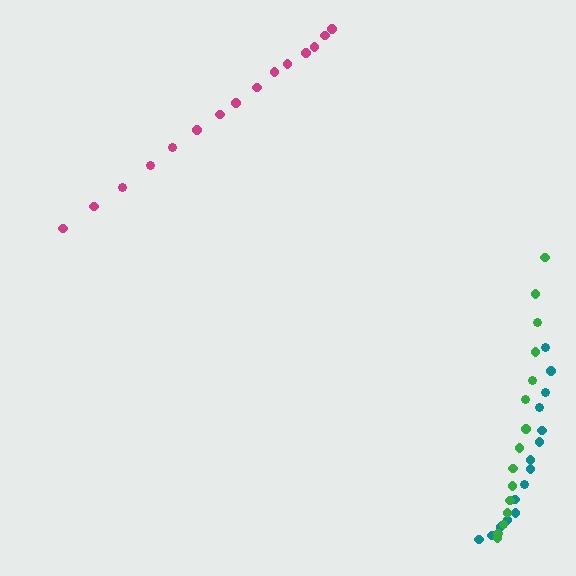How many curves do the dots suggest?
There are 3 distinct paths.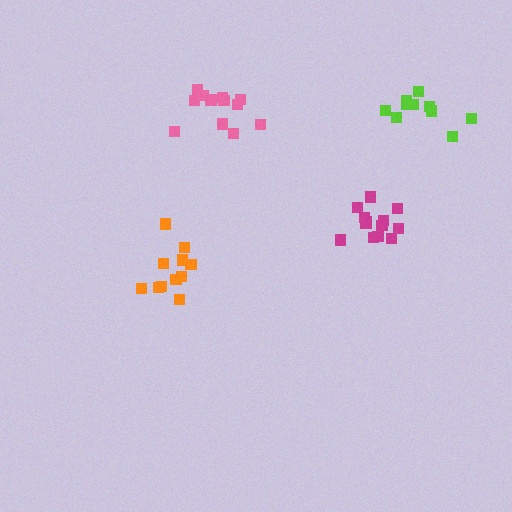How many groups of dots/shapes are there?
There are 4 groups.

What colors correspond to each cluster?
The clusters are colored: orange, magenta, lime, pink.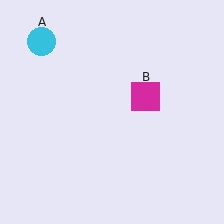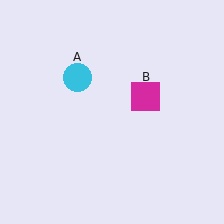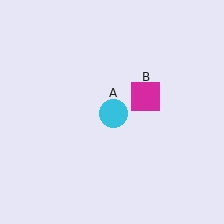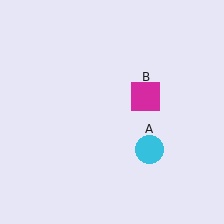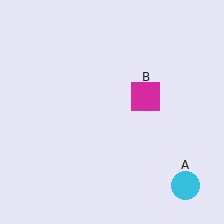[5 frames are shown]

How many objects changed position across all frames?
1 object changed position: cyan circle (object A).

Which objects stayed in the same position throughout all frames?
Magenta square (object B) remained stationary.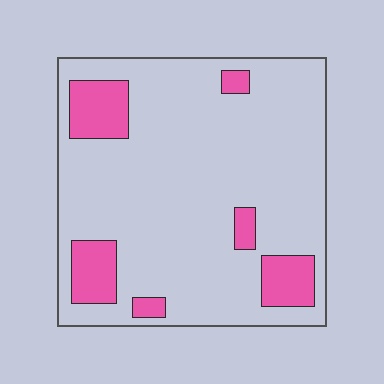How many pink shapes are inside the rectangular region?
6.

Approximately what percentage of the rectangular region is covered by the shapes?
Approximately 15%.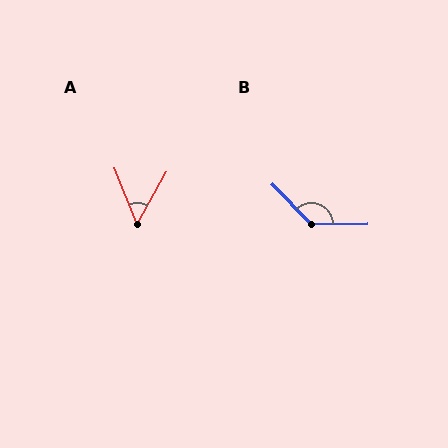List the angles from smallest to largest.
A (51°), B (133°).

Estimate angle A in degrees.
Approximately 51 degrees.